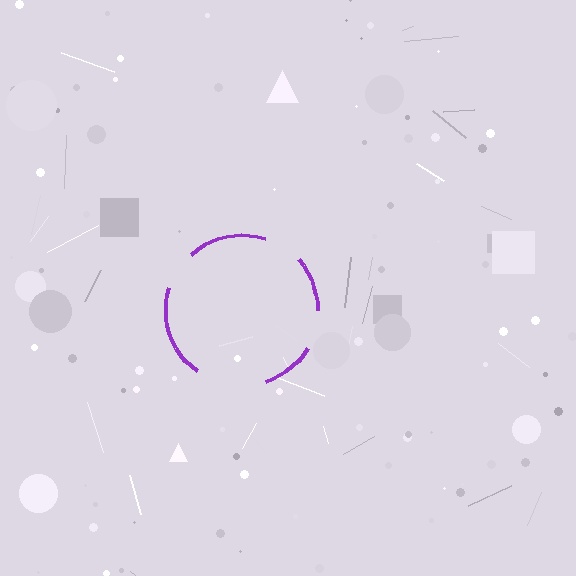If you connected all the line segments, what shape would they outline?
They would outline a circle.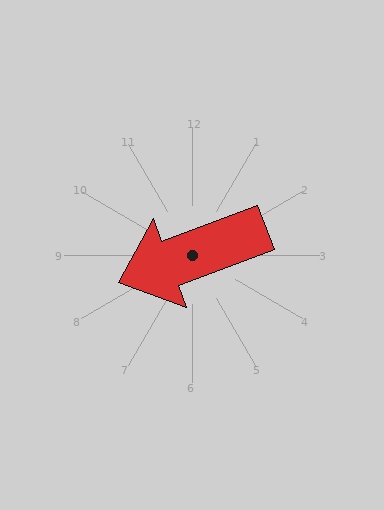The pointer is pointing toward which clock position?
Roughly 8 o'clock.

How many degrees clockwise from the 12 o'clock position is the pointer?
Approximately 249 degrees.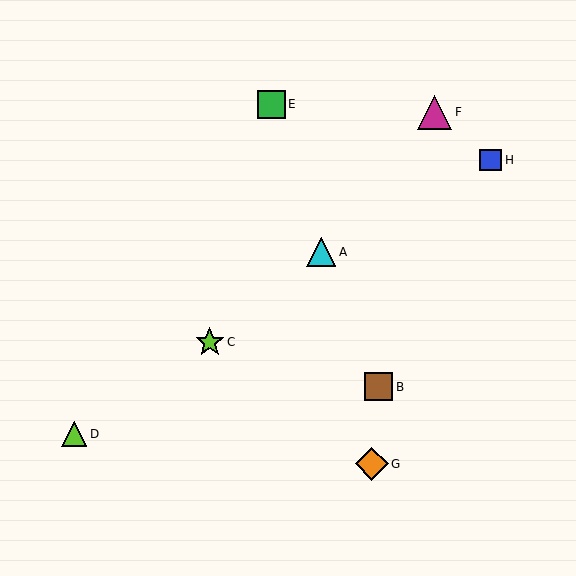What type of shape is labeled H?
Shape H is a blue square.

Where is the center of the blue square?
The center of the blue square is at (491, 160).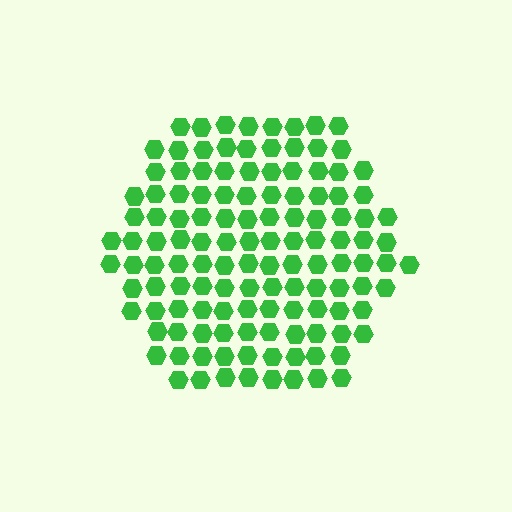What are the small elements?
The small elements are hexagons.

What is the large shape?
The large shape is a hexagon.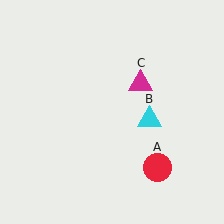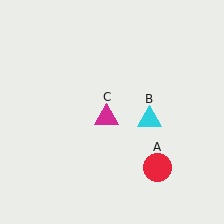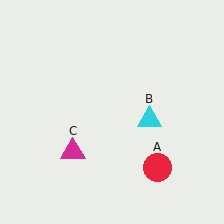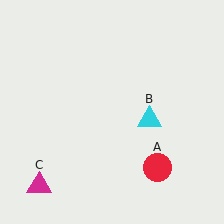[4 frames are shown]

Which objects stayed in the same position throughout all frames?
Red circle (object A) and cyan triangle (object B) remained stationary.